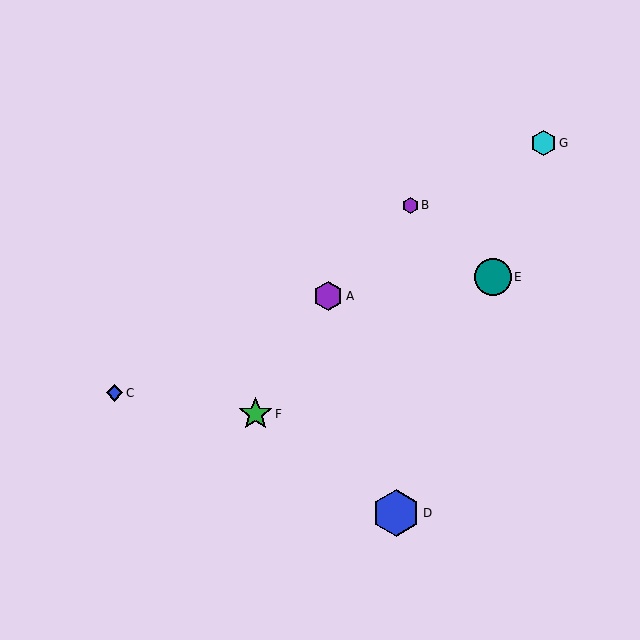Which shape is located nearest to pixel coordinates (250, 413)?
The green star (labeled F) at (255, 414) is nearest to that location.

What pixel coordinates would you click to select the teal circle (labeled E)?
Click at (493, 277) to select the teal circle E.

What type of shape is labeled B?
Shape B is a purple hexagon.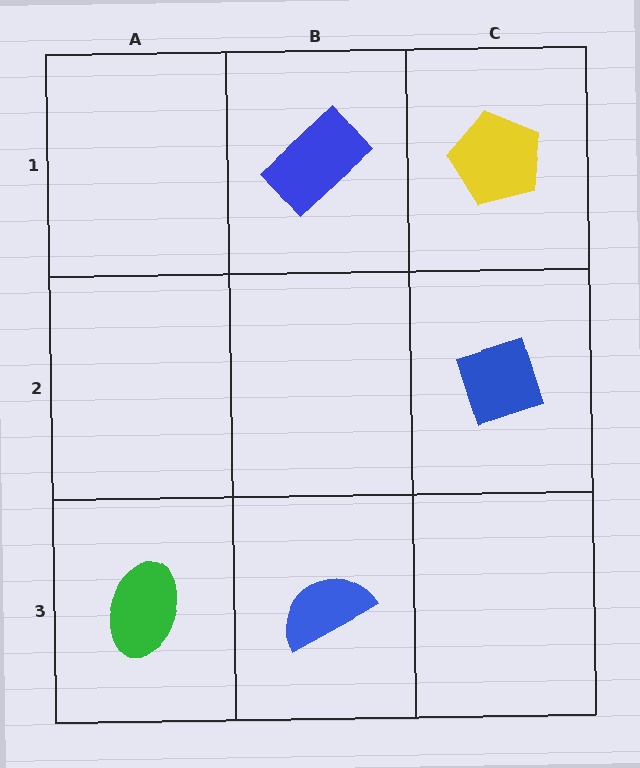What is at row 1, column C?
A yellow pentagon.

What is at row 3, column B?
A blue semicircle.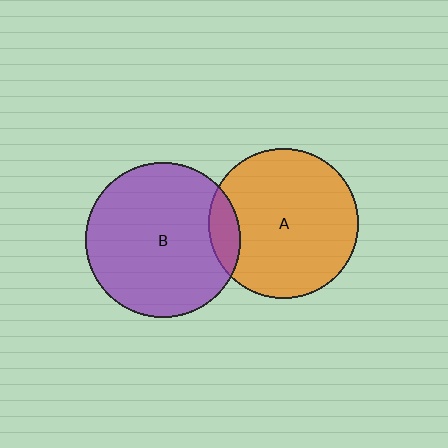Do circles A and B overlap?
Yes.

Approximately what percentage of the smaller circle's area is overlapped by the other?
Approximately 10%.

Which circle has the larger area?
Circle B (purple).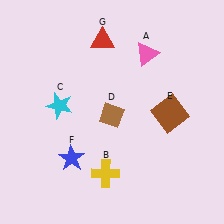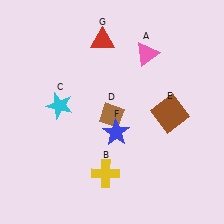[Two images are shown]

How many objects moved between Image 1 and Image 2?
1 object moved between the two images.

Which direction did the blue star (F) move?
The blue star (F) moved right.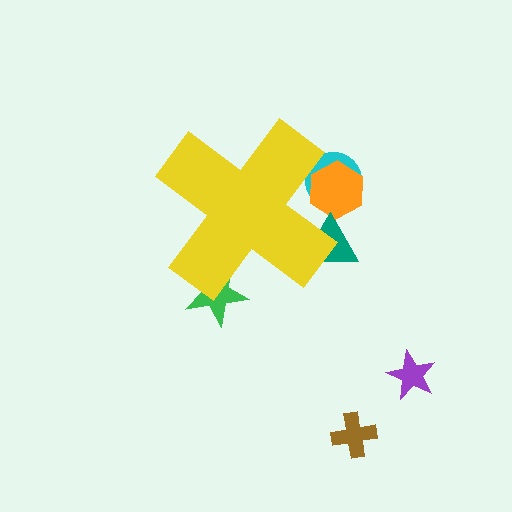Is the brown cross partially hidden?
No, the brown cross is fully visible.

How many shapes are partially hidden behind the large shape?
4 shapes are partially hidden.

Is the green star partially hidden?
Yes, the green star is partially hidden behind the yellow cross.